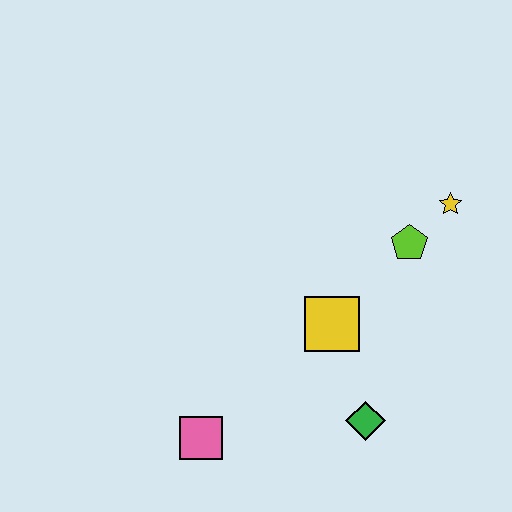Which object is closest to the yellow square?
The green diamond is closest to the yellow square.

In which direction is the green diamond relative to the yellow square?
The green diamond is below the yellow square.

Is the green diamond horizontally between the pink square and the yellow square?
No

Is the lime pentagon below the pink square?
No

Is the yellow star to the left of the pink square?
No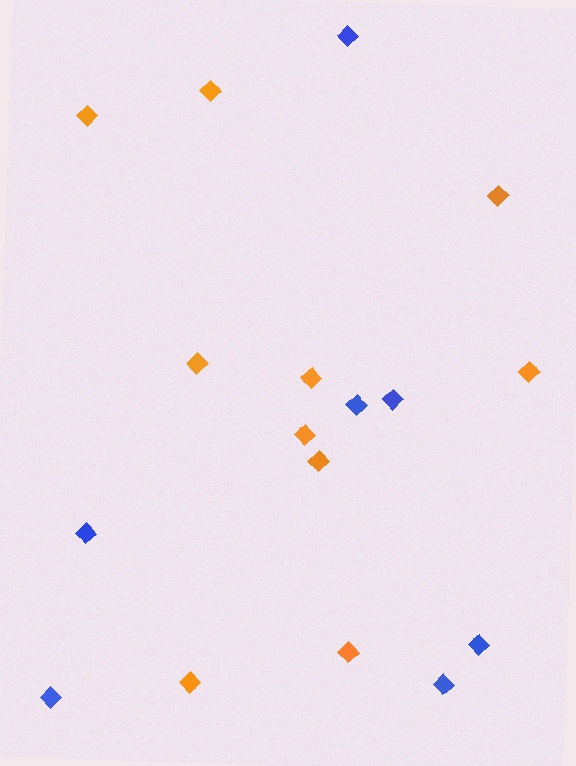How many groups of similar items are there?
There are 2 groups: one group of blue diamonds (7) and one group of orange diamonds (10).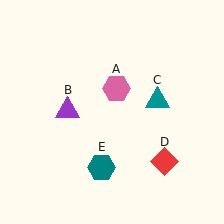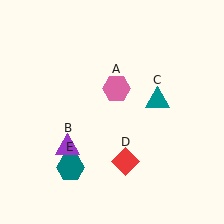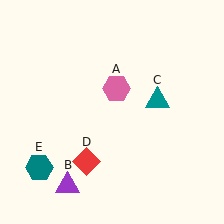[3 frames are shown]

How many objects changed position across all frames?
3 objects changed position: purple triangle (object B), red diamond (object D), teal hexagon (object E).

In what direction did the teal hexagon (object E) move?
The teal hexagon (object E) moved left.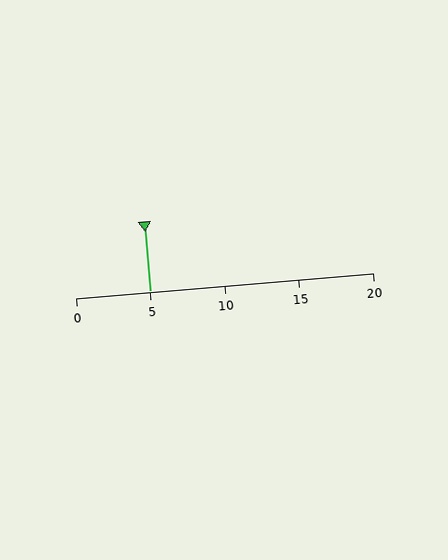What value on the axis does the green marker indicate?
The marker indicates approximately 5.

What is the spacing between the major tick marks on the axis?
The major ticks are spaced 5 apart.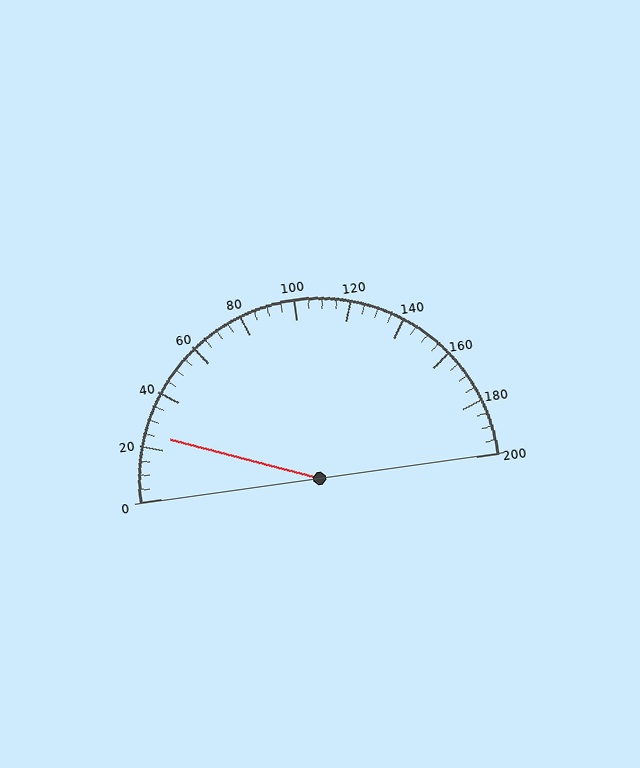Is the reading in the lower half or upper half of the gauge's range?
The reading is in the lower half of the range (0 to 200).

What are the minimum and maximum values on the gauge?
The gauge ranges from 0 to 200.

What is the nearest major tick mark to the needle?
The nearest major tick mark is 20.